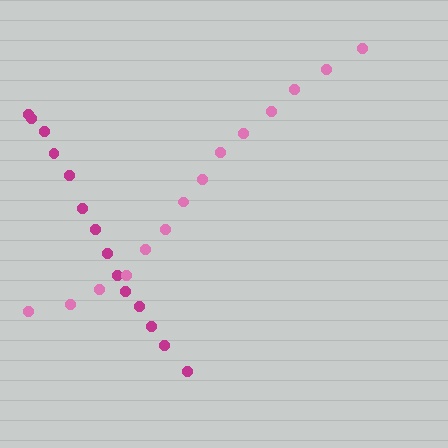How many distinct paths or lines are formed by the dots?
There are 2 distinct paths.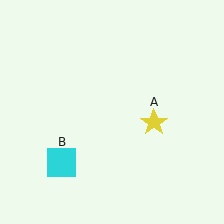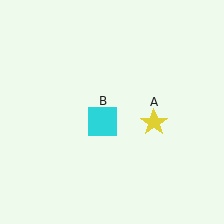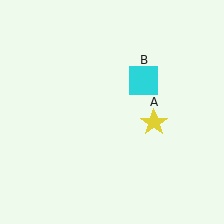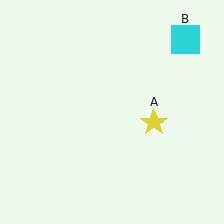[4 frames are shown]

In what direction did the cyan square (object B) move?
The cyan square (object B) moved up and to the right.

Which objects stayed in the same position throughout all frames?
Yellow star (object A) remained stationary.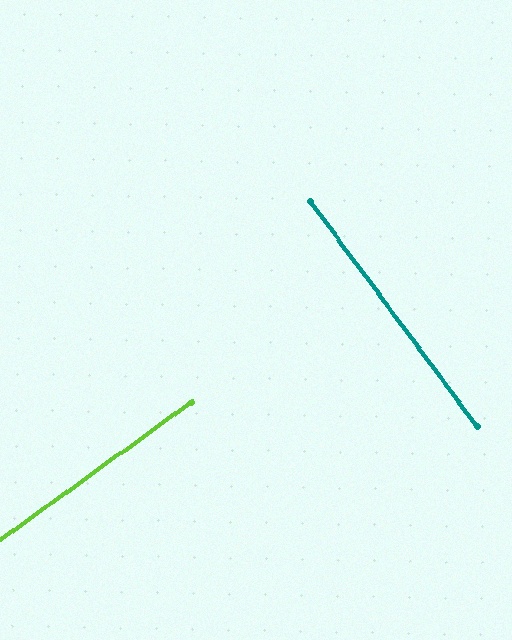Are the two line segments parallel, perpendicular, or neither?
Perpendicular — they meet at approximately 89°.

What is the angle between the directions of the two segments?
Approximately 89 degrees.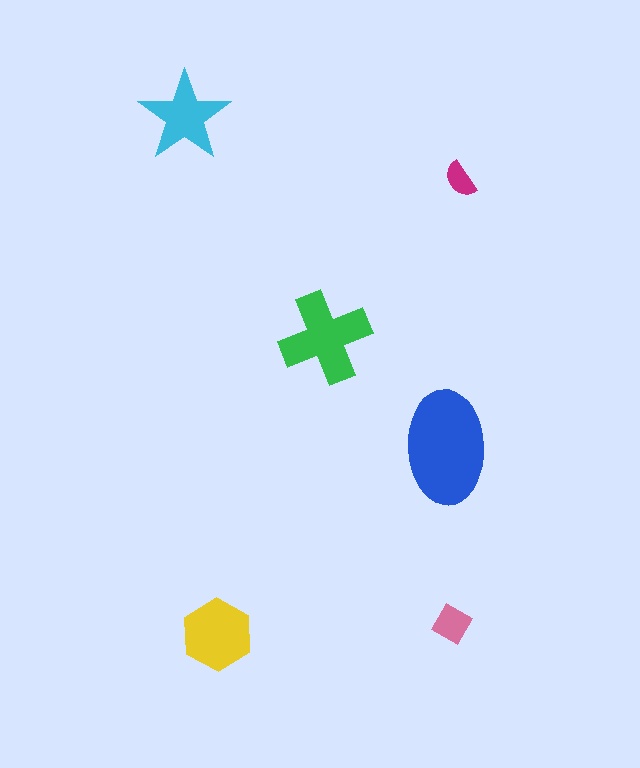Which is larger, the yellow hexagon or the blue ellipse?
The blue ellipse.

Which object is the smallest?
The magenta semicircle.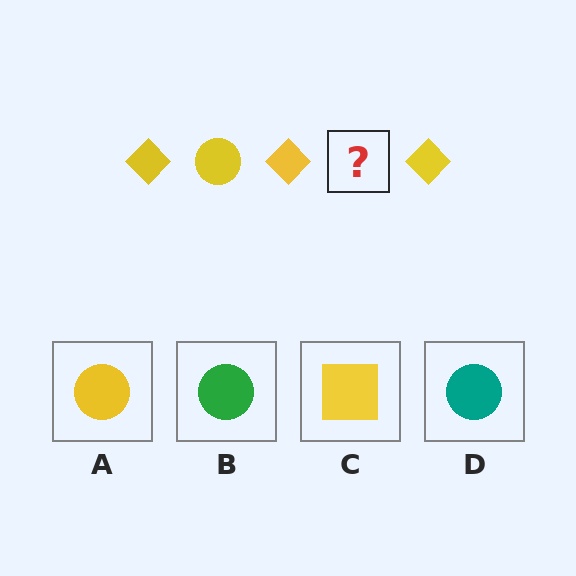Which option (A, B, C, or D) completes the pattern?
A.